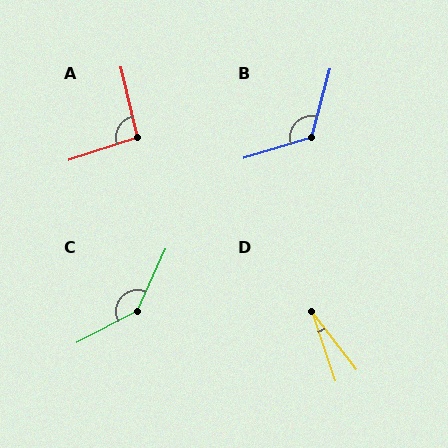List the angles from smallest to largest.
D (19°), A (95°), B (122°), C (142°).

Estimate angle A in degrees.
Approximately 95 degrees.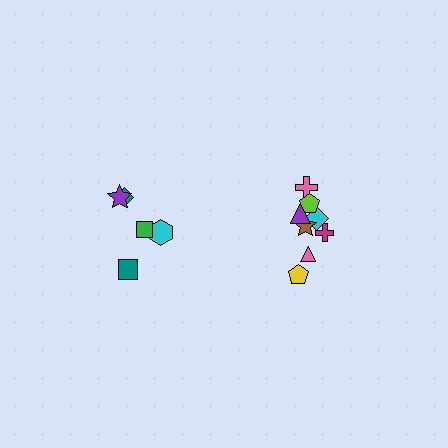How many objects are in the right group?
There are 8 objects.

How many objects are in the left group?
There are 5 objects.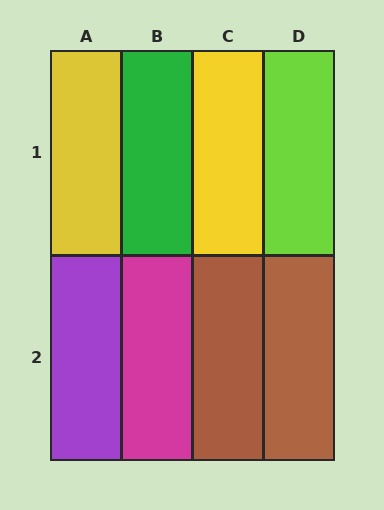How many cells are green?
1 cell is green.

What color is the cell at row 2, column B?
Magenta.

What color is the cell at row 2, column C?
Brown.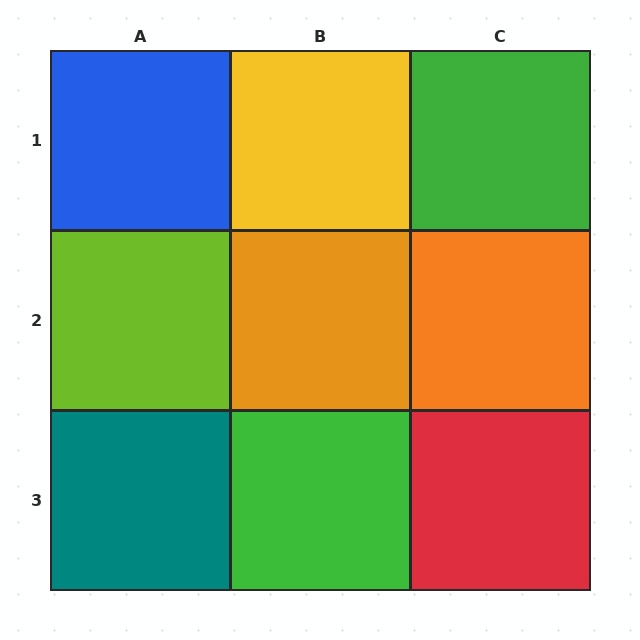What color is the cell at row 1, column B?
Yellow.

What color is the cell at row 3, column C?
Red.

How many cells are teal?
1 cell is teal.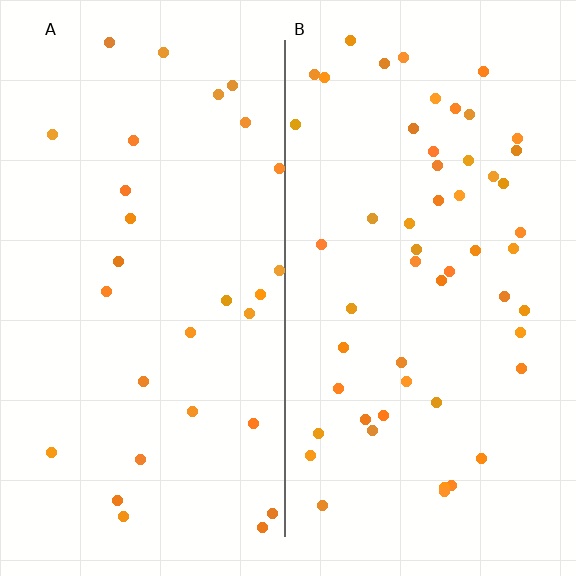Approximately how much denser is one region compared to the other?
Approximately 1.9× — region B over region A.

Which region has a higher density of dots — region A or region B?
B (the right).